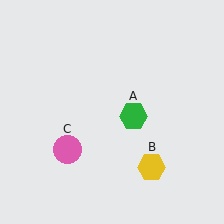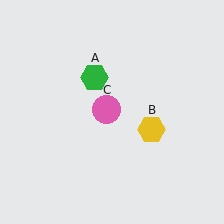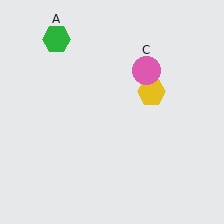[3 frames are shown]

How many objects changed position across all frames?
3 objects changed position: green hexagon (object A), yellow hexagon (object B), pink circle (object C).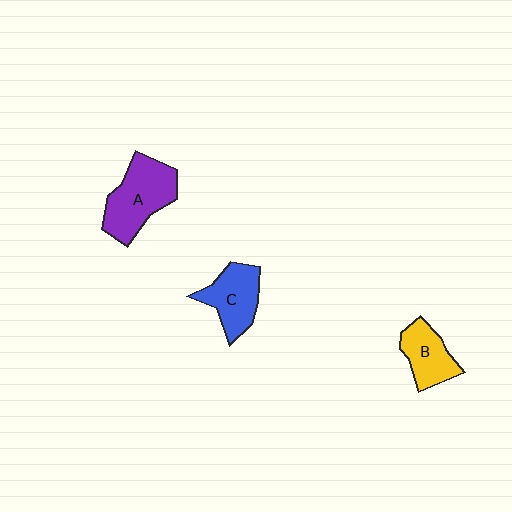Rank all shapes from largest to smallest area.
From largest to smallest: A (purple), C (blue), B (yellow).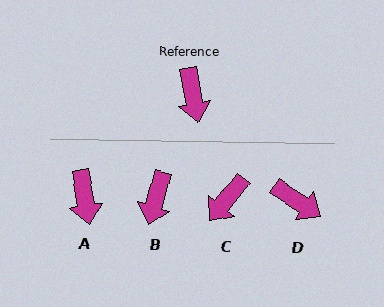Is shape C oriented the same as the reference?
No, it is off by about 48 degrees.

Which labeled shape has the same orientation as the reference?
A.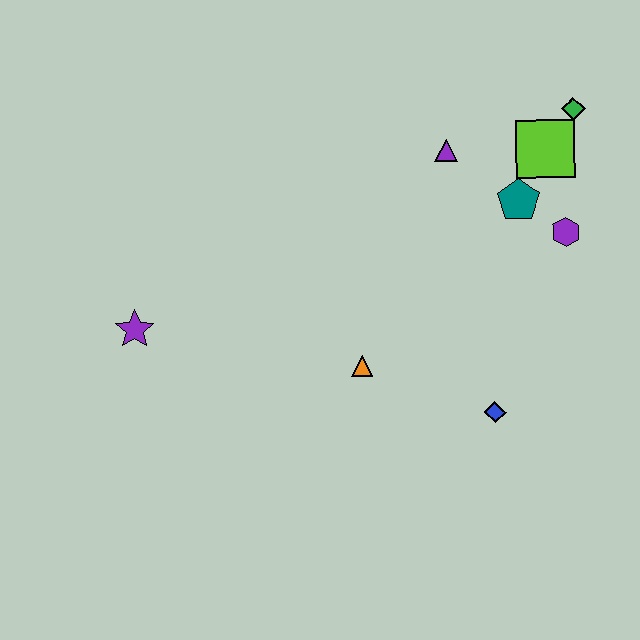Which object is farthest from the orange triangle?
The green diamond is farthest from the orange triangle.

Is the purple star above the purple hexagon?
No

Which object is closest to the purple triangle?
The teal pentagon is closest to the purple triangle.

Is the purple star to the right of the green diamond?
No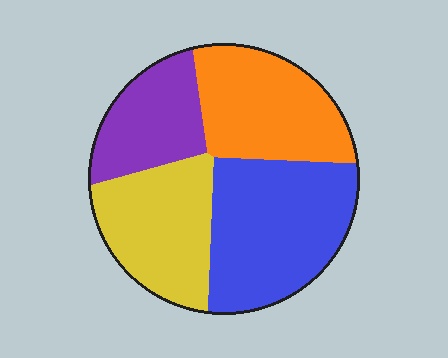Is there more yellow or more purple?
Yellow.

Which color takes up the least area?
Purple, at roughly 20%.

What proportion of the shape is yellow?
Yellow takes up about one quarter (1/4) of the shape.